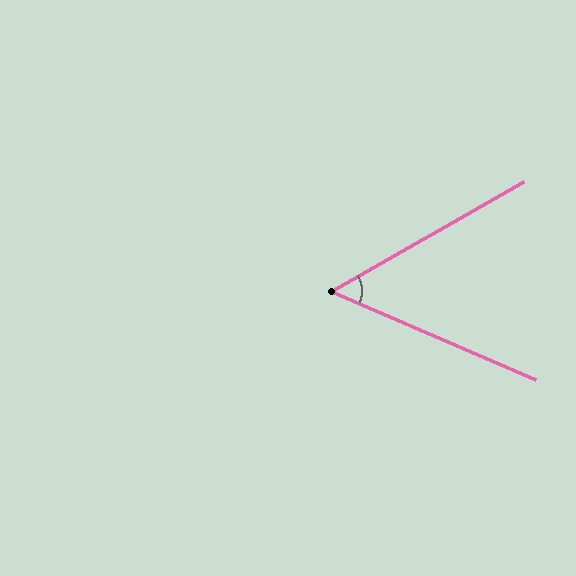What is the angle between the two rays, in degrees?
Approximately 53 degrees.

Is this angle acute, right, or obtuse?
It is acute.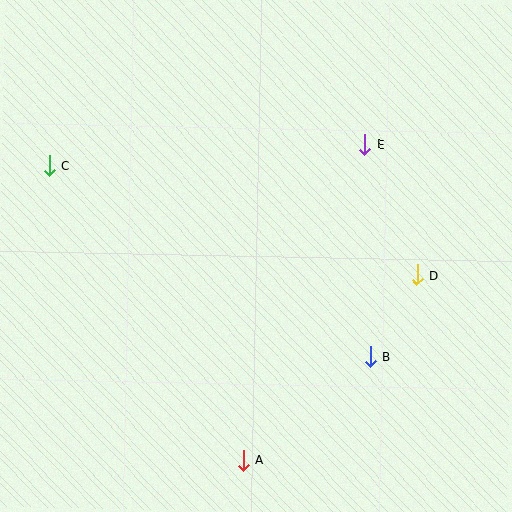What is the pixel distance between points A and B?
The distance between A and B is 164 pixels.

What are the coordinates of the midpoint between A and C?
The midpoint between A and C is at (146, 313).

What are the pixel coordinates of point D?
Point D is at (417, 275).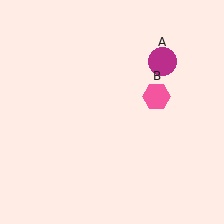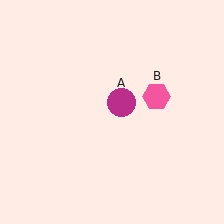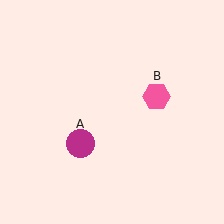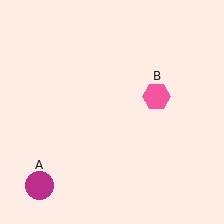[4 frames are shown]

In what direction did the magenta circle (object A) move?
The magenta circle (object A) moved down and to the left.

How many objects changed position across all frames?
1 object changed position: magenta circle (object A).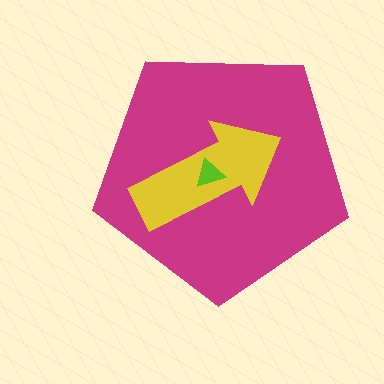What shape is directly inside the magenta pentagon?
The yellow arrow.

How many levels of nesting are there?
3.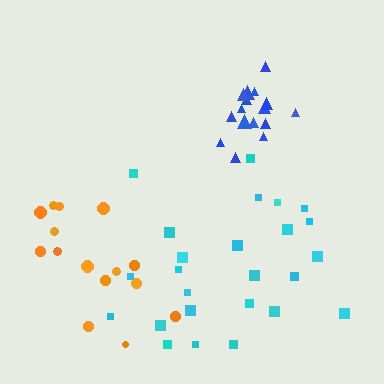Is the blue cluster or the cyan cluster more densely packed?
Blue.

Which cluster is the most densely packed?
Blue.